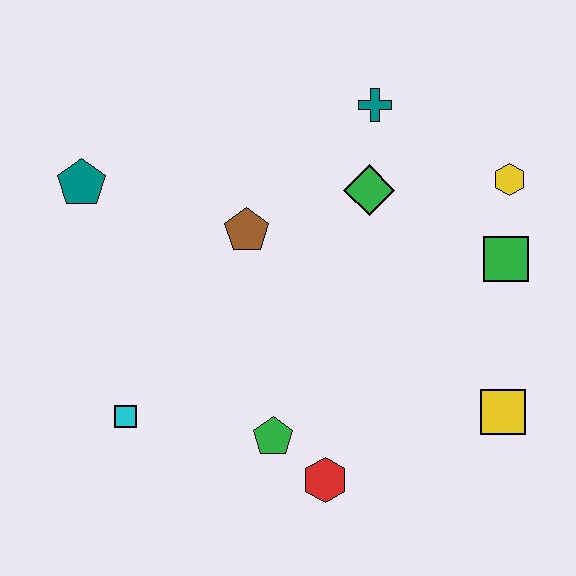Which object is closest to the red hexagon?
The green pentagon is closest to the red hexagon.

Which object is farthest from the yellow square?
The teal pentagon is farthest from the yellow square.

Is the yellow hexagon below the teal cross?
Yes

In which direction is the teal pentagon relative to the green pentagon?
The teal pentagon is above the green pentagon.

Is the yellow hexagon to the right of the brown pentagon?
Yes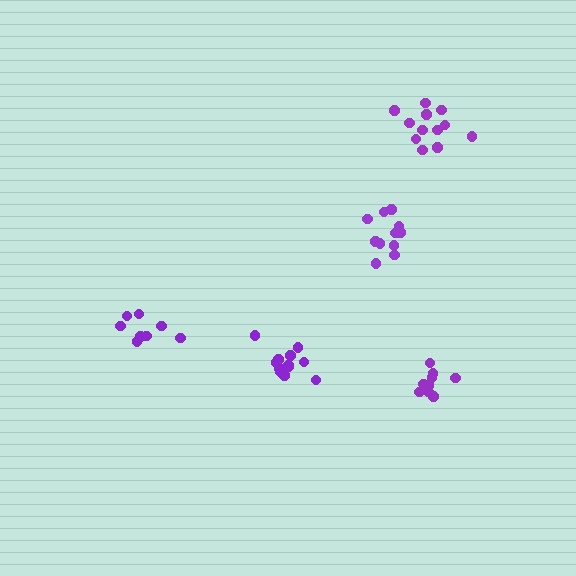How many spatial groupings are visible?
There are 5 spatial groupings.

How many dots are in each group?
Group 1: 8 dots, Group 2: 12 dots, Group 3: 9 dots, Group 4: 11 dots, Group 5: 12 dots (52 total).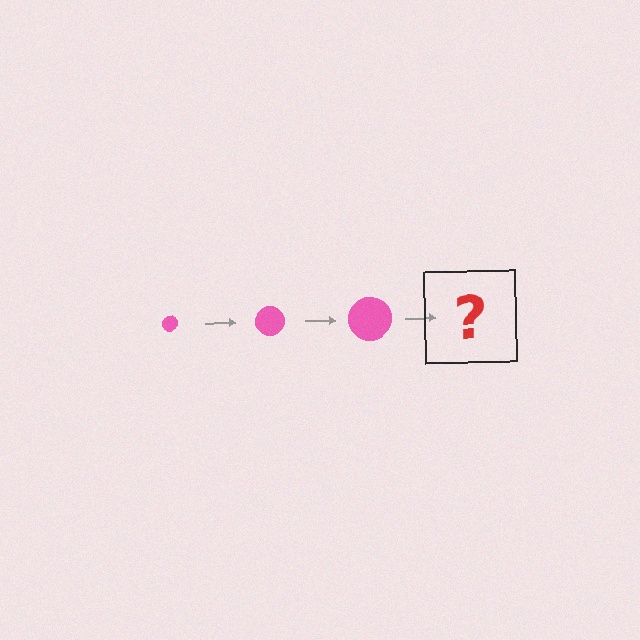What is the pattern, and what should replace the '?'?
The pattern is that the circle gets progressively larger each step. The '?' should be a pink circle, larger than the previous one.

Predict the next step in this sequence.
The next step is a pink circle, larger than the previous one.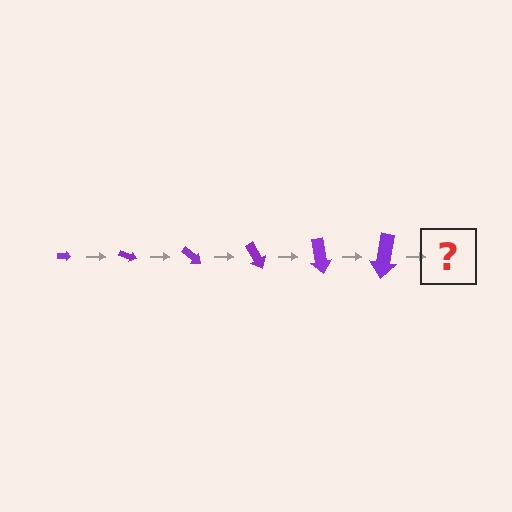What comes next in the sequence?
The next element should be an arrow, larger than the previous one and rotated 120 degrees from the start.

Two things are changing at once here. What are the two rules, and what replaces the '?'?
The two rules are that the arrow grows larger each step and it rotates 20 degrees each step. The '?' should be an arrow, larger than the previous one and rotated 120 degrees from the start.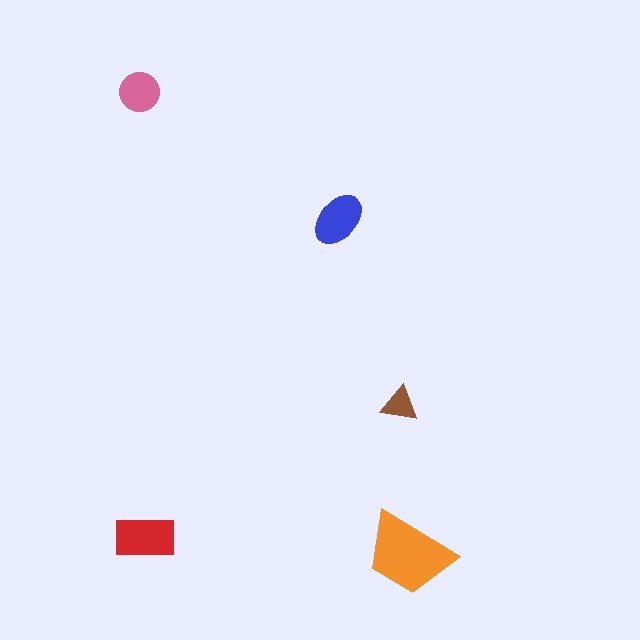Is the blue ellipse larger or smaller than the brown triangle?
Larger.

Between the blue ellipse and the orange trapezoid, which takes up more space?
The orange trapezoid.